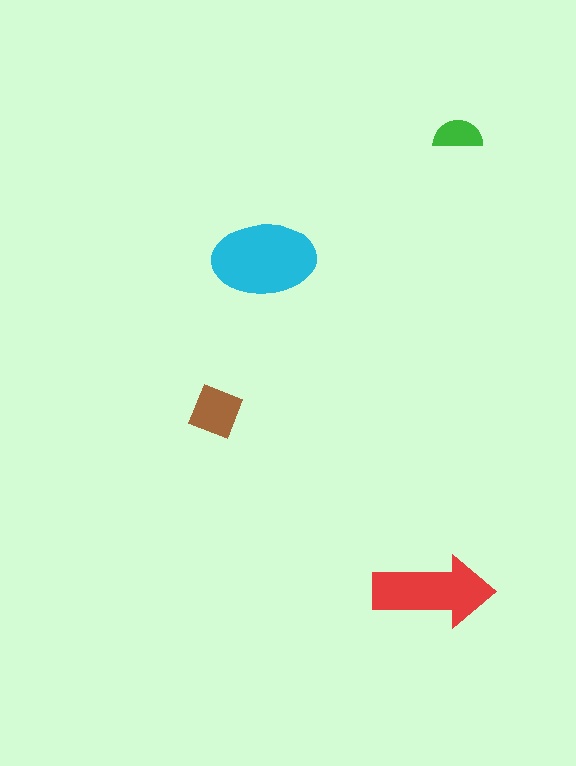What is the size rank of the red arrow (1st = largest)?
2nd.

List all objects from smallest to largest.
The green semicircle, the brown diamond, the red arrow, the cyan ellipse.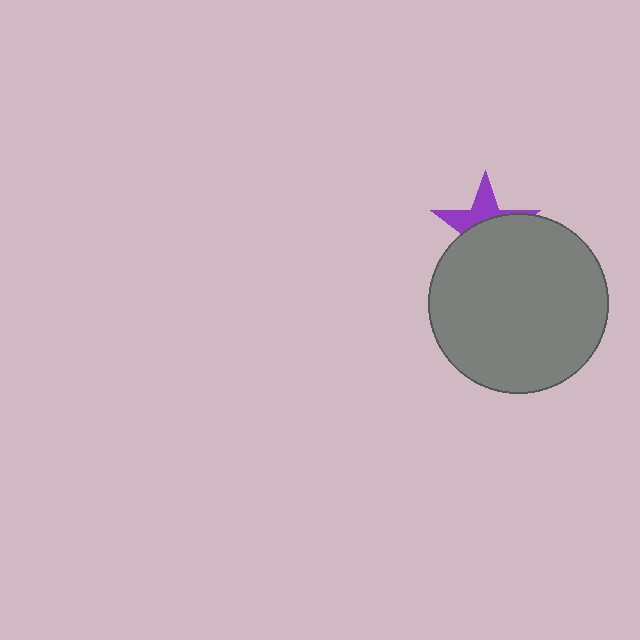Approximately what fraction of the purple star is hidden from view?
Roughly 60% of the purple star is hidden behind the gray circle.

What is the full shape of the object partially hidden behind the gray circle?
The partially hidden object is a purple star.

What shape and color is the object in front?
The object in front is a gray circle.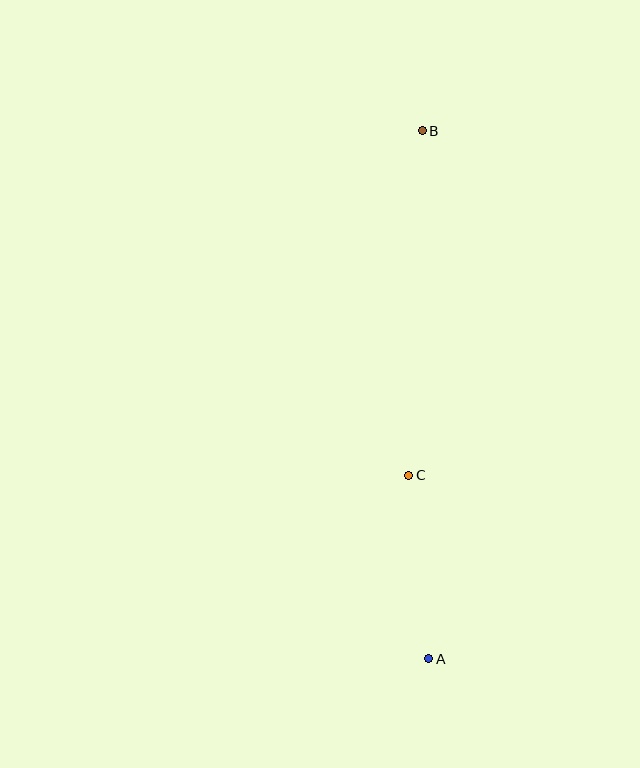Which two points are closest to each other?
Points A and C are closest to each other.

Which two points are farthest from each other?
Points A and B are farthest from each other.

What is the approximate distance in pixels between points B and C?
The distance between B and C is approximately 345 pixels.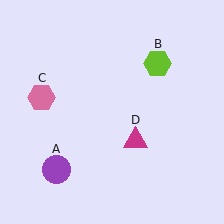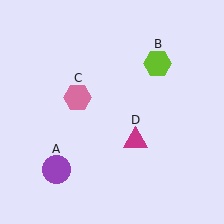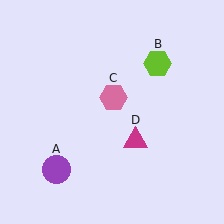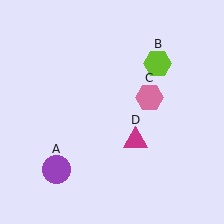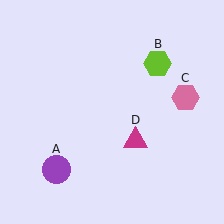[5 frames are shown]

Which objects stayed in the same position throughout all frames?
Purple circle (object A) and lime hexagon (object B) and magenta triangle (object D) remained stationary.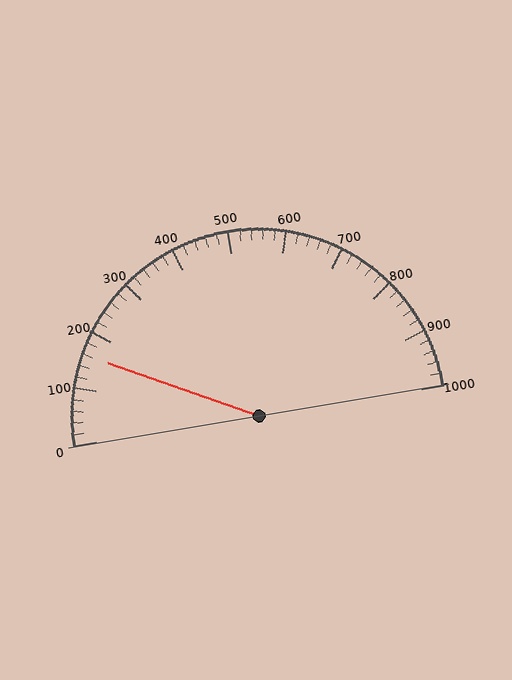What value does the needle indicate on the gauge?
The needle indicates approximately 160.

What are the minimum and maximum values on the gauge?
The gauge ranges from 0 to 1000.